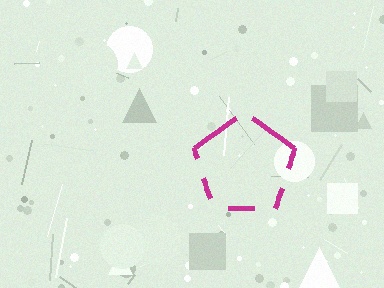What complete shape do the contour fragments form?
The contour fragments form a pentagon.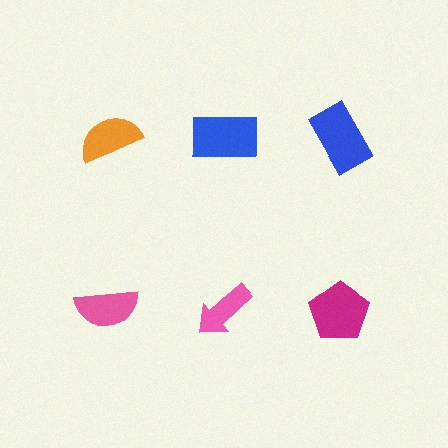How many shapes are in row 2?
3 shapes.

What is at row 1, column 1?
An orange semicircle.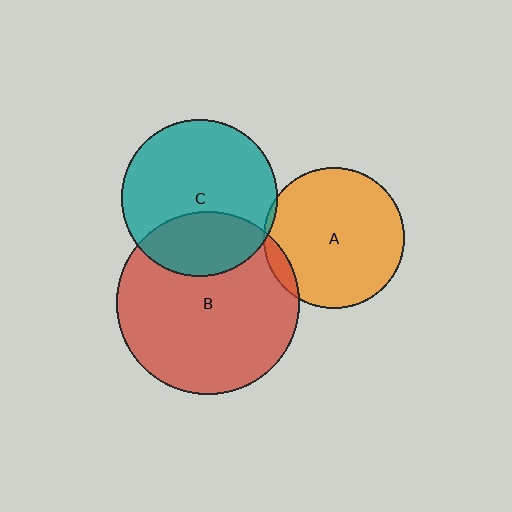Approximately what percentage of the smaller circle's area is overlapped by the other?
Approximately 5%.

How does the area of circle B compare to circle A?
Approximately 1.7 times.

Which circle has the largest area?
Circle B (red).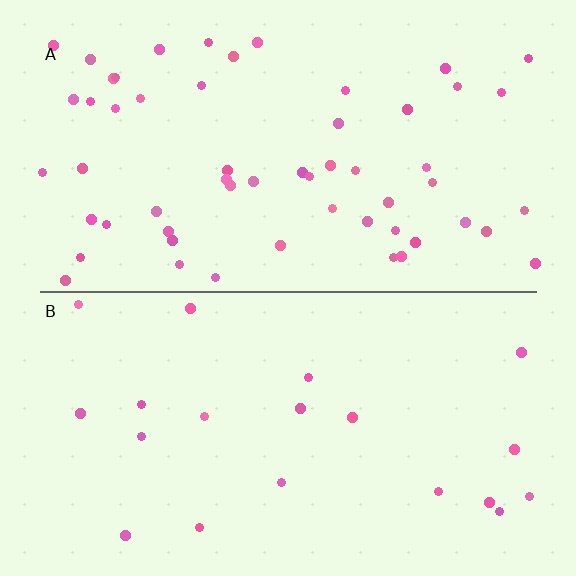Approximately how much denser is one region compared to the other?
Approximately 2.9× — region A over region B.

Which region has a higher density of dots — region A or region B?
A (the top).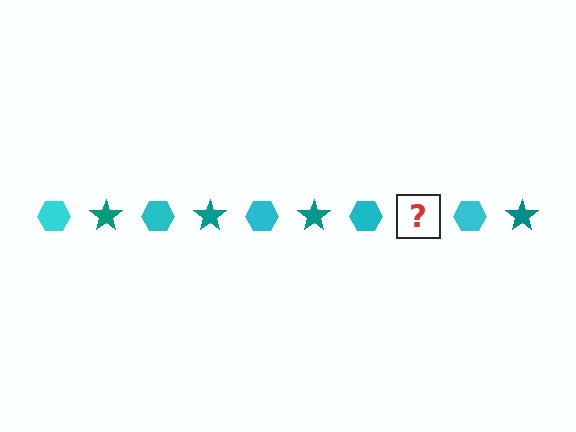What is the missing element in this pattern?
The missing element is a teal star.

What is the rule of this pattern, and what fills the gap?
The rule is that the pattern alternates between cyan hexagon and teal star. The gap should be filled with a teal star.